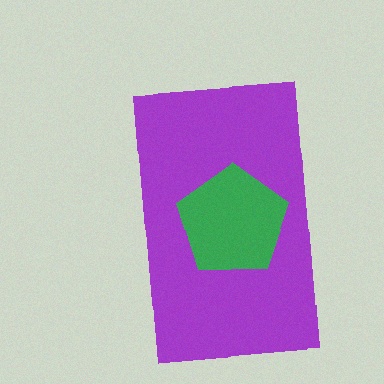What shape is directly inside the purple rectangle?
The green pentagon.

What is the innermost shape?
The green pentagon.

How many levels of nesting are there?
2.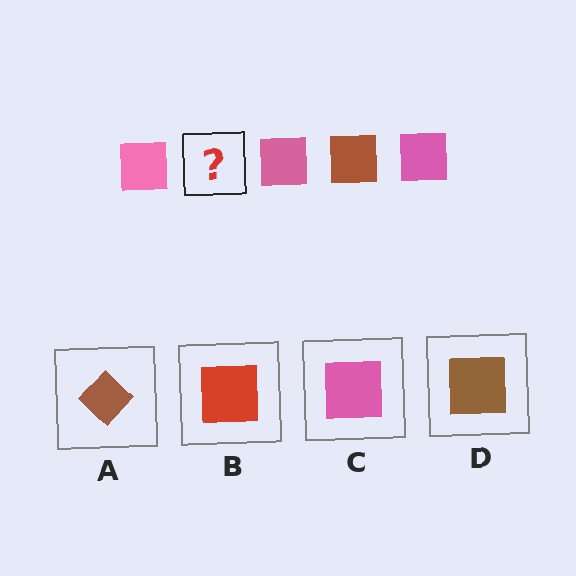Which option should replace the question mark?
Option D.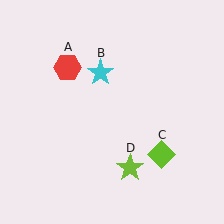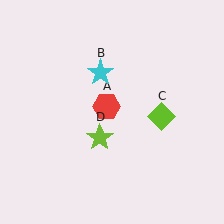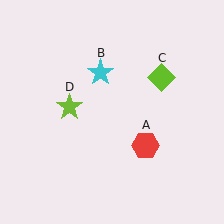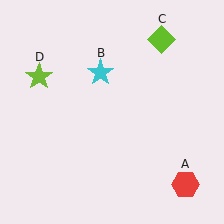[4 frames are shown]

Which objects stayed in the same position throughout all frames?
Cyan star (object B) remained stationary.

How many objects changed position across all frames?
3 objects changed position: red hexagon (object A), lime diamond (object C), lime star (object D).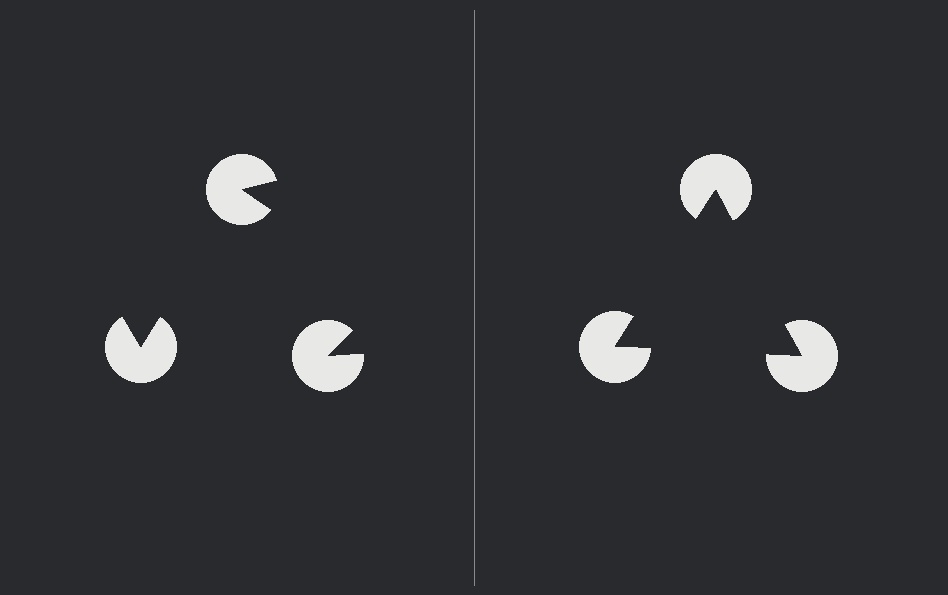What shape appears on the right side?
An illusory triangle.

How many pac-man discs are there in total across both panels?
6 — 3 on each side.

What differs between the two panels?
The pac-man discs are positioned identically on both sides; only the wedge orientations differ. On the right they align to a triangle; on the left they are misaligned.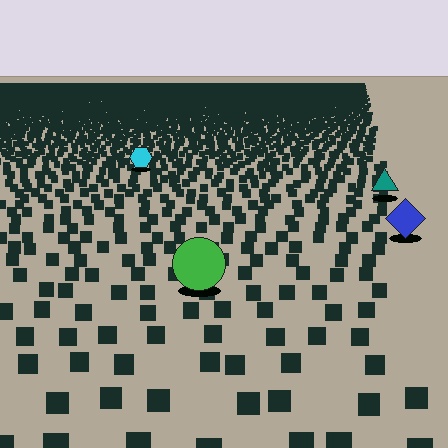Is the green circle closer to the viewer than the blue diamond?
Yes. The green circle is closer — you can tell from the texture gradient: the ground texture is coarser near it.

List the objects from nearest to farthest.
From nearest to farthest: the green circle, the blue diamond, the teal triangle, the cyan hexagon.